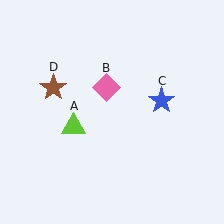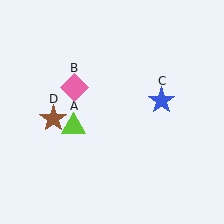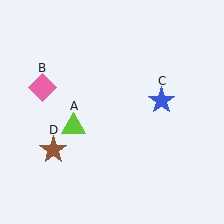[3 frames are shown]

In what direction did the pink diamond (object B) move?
The pink diamond (object B) moved left.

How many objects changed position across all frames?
2 objects changed position: pink diamond (object B), brown star (object D).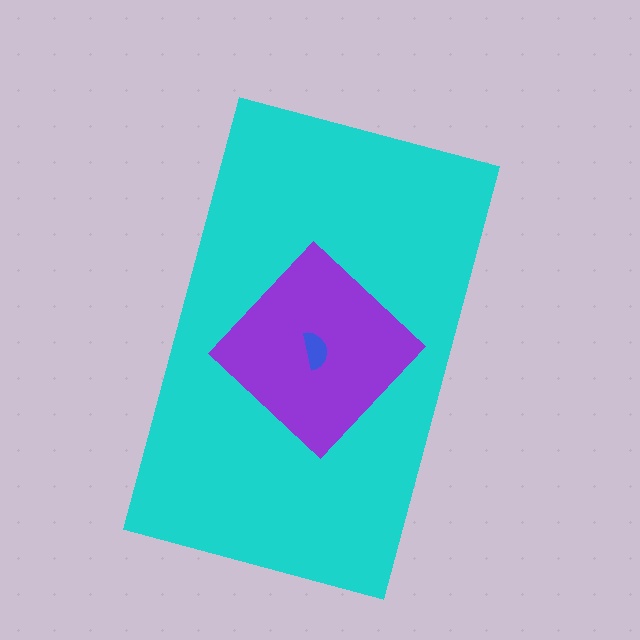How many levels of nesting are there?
3.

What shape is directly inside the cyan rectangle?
The purple diamond.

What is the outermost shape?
The cyan rectangle.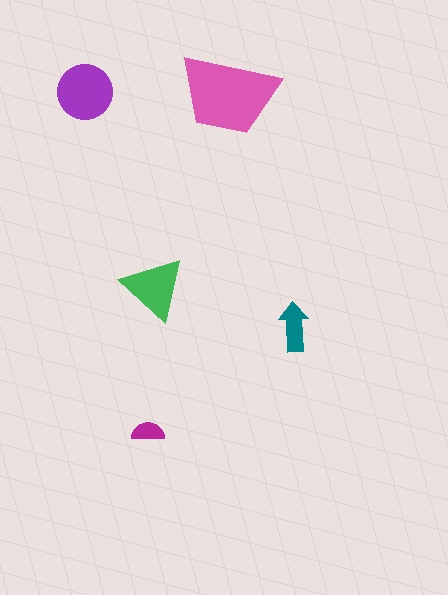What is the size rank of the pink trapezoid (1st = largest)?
1st.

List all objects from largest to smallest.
The pink trapezoid, the purple circle, the green triangle, the teal arrow, the magenta semicircle.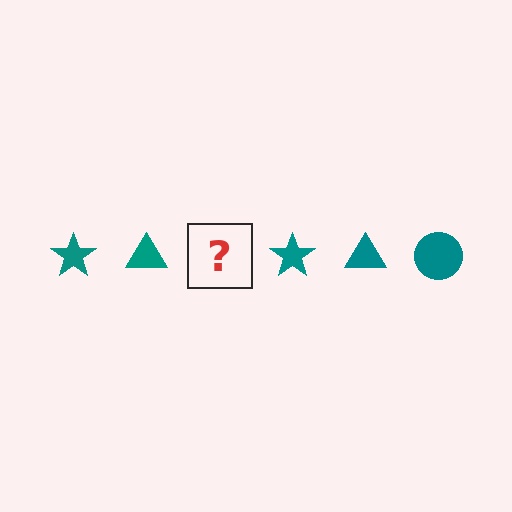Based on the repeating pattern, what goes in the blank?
The blank should be a teal circle.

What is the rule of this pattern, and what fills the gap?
The rule is that the pattern cycles through star, triangle, circle shapes in teal. The gap should be filled with a teal circle.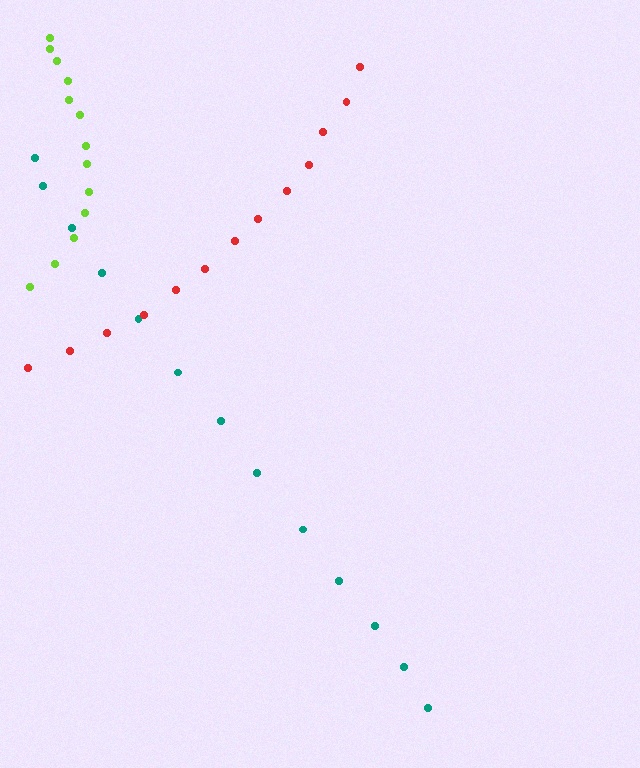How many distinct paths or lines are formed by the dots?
There are 3 distinct paths.